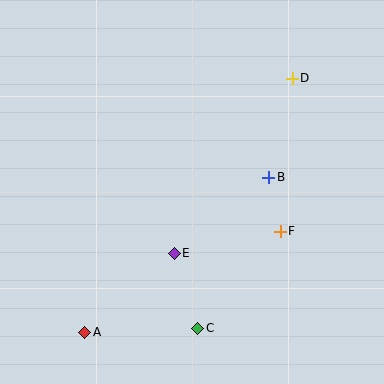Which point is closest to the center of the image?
Point E at (174, 253) is closest to the center.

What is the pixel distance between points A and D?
The distance between A and D is 328 pixels.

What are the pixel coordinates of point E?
Point E is at (174, 253).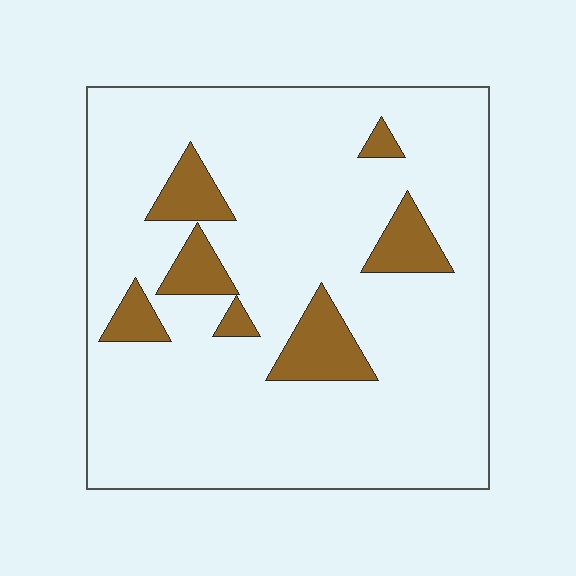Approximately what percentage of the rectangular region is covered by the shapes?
Approximately 15%.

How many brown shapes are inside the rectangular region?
7.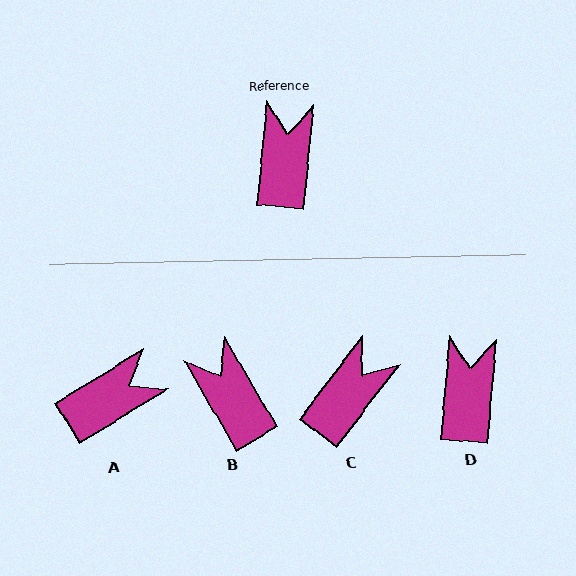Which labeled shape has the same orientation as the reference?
D.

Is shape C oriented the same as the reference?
No, it is off by about 32 degrees.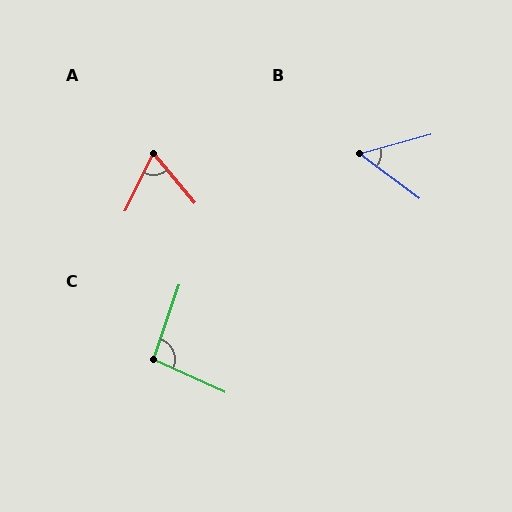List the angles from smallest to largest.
B (52°), A (66°), C (95°).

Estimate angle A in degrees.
Approximately 66 degrees.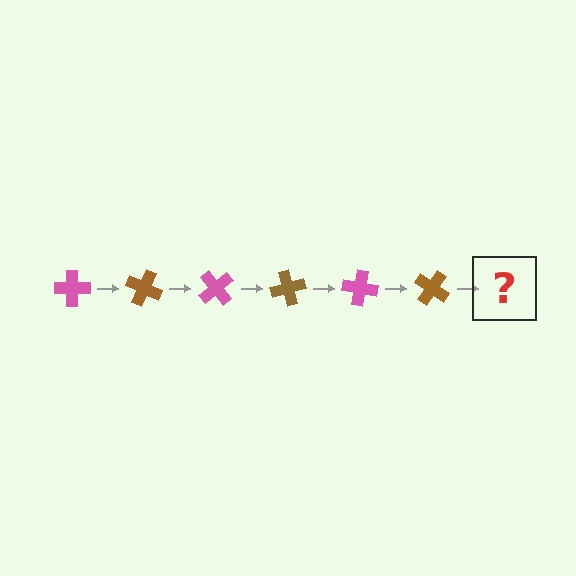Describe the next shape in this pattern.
It should be a pink cross, rotated 150 degrees from the start.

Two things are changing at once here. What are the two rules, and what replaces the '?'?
The two rules are that it rotates 25 degrees each step and the color cycles through pink and brown. The '?' should be a pink cross, rotated 150 degrees from the start.